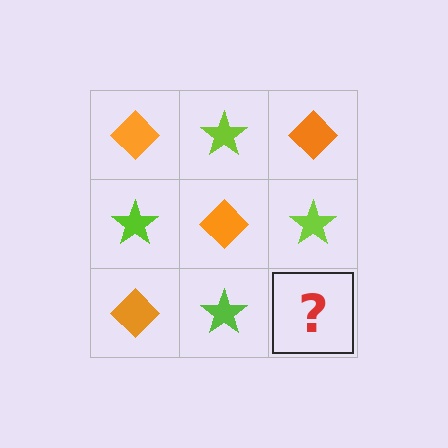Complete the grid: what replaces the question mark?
The question mark should be replaced with an orange diamond.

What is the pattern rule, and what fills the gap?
The rule is that it alternates orange diamond and lime star in a checkerboard pattern. The gap should be filled with an orange diamond.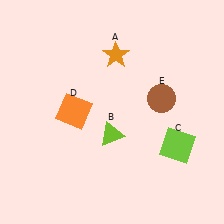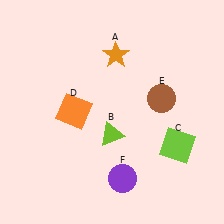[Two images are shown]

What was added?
A purple circle (F) was added in Image 2.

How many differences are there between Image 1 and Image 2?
There is 1 difference between the two images.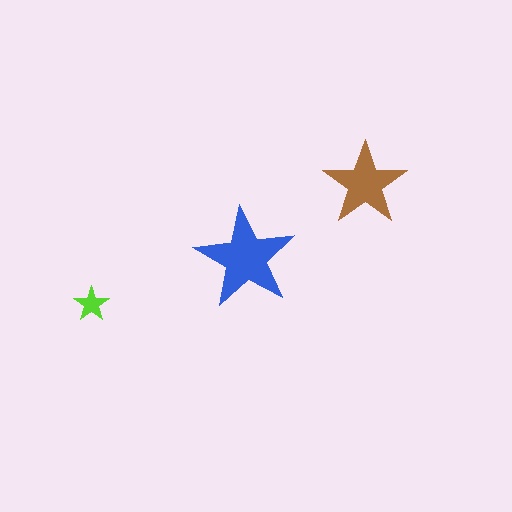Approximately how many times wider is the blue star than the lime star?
About 3 times wider.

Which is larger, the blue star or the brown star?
The blue one.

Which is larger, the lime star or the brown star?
The brown one.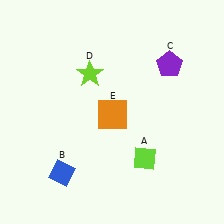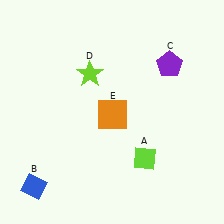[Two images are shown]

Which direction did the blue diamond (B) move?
The blue diamond (B) moved left.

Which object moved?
The blue diamond (B) moved left.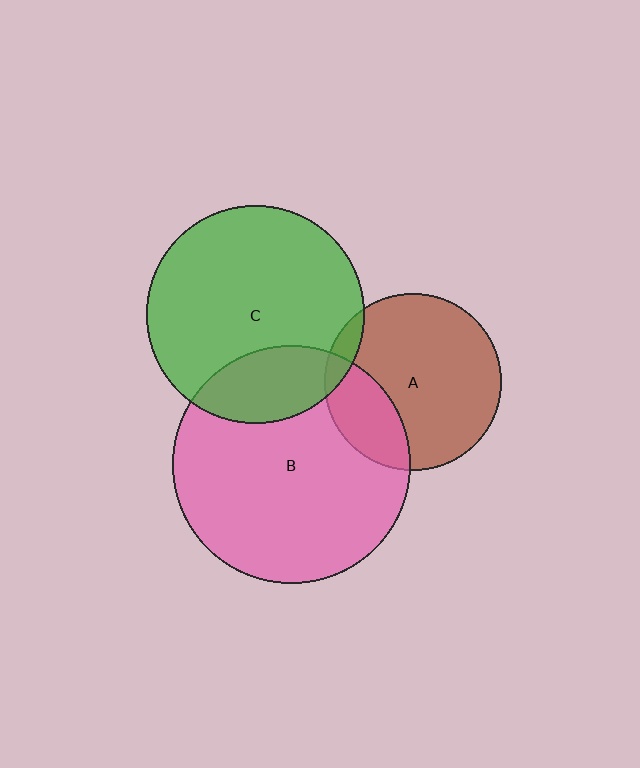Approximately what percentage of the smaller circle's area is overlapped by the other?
Approximately 5%.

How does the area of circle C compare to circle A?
Approximately 1.5 times.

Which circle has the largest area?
Circle B (pink).